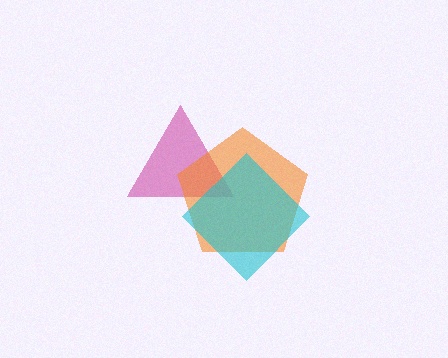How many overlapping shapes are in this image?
There are 3 overlapping shapes in the image.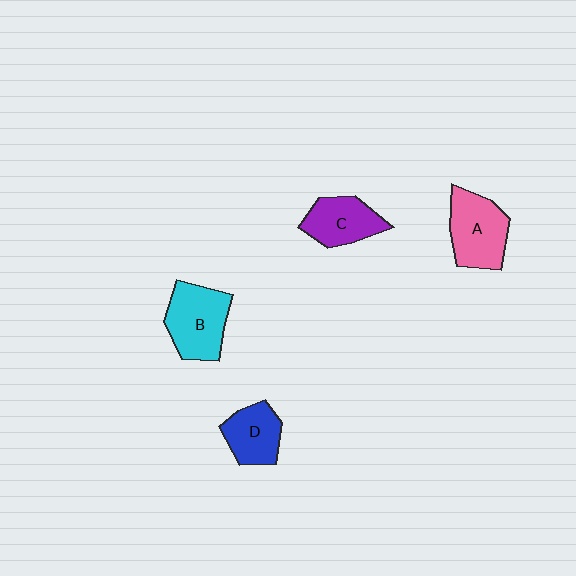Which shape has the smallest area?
Shape D (blue).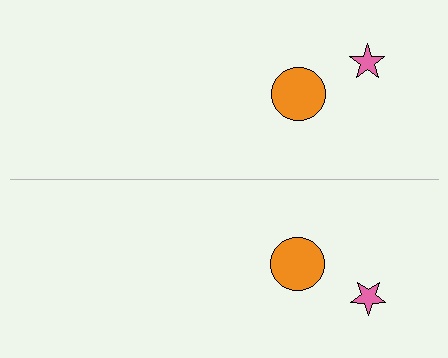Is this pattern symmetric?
Yes, this pattern has bilateral (reflection) symmetry.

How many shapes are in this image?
There are 4 shapes in this image.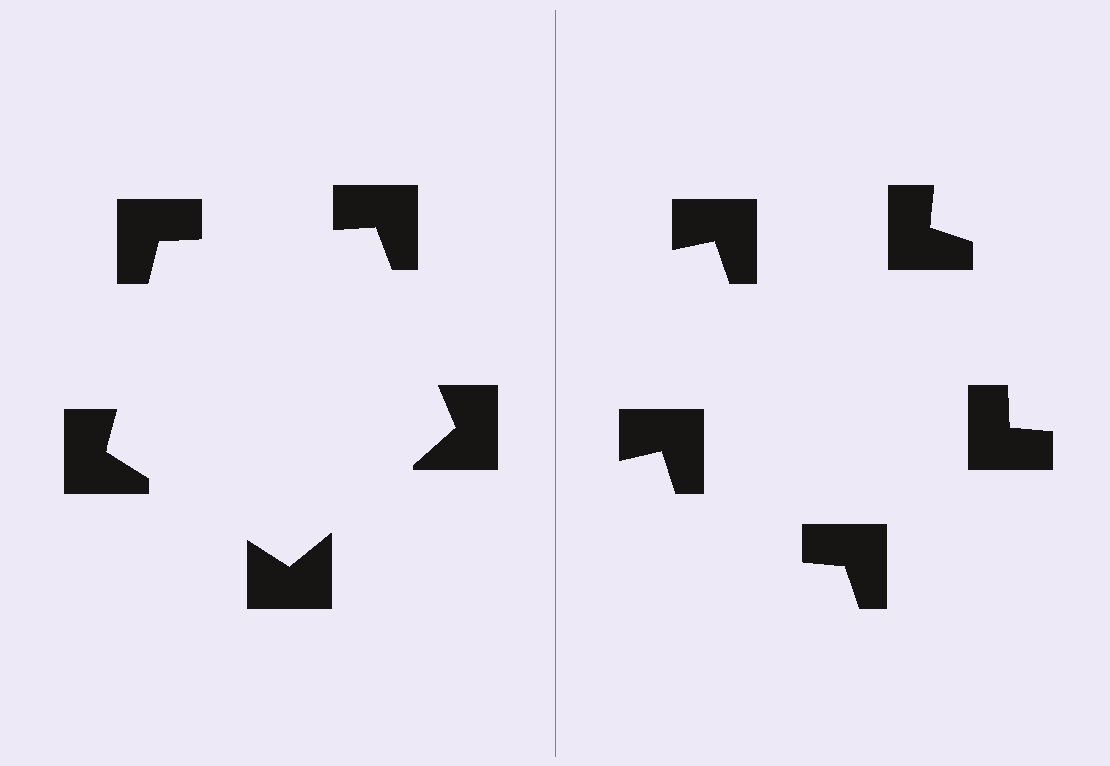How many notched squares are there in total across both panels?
10 — 5 on each side.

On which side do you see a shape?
An illusory pentagon appears on the left side. On the right side the wedge cuts are rotated, so no coherent shape forms.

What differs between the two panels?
The notched squares are positioned identically on both sides; only the wedge orientations differ. On the left they align to a pentagon; on the right they are misaligned.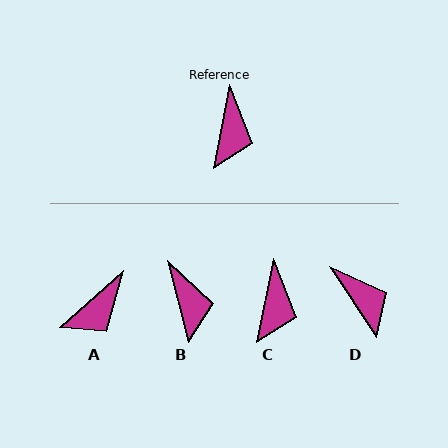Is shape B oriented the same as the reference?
No, it is off by about 25 degrees.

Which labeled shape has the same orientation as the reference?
C.